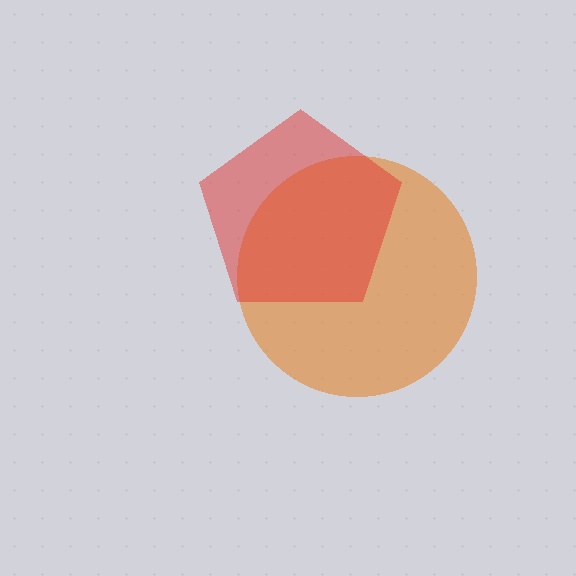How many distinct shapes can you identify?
There are 2 distinct shapes: an orange circle, a red pentagon.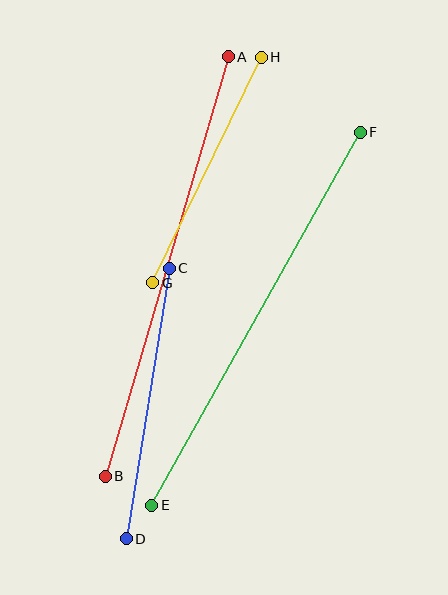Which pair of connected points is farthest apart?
Points A and B are farthest apart.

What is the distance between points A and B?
The distance is approximately 437 pixels.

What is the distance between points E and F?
The distance is approximately 427 pixels.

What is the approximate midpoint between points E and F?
The midpoint is at approximately (256, 319) pixels.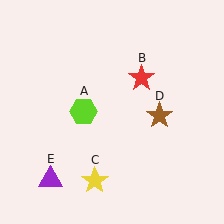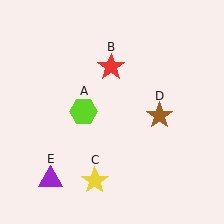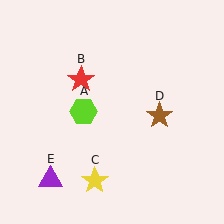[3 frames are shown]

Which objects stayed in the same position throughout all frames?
Lime hexagon (object A) and yellow star (object C) and brown star (object D) and purple triangle (object E) remained stationary.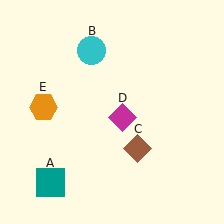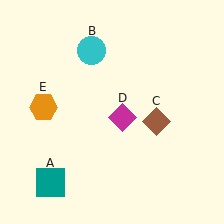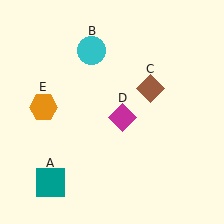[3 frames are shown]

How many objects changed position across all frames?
1 object changed position: brown diamond (object C).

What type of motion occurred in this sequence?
The brown diamond (object C) rotated counterclockwise around the center of the scene.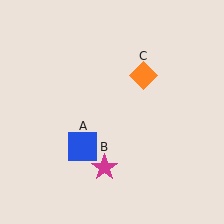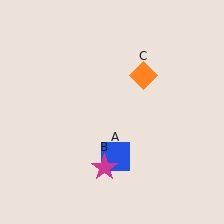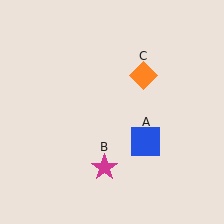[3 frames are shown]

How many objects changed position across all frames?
1 object changed position: blue square (object A).